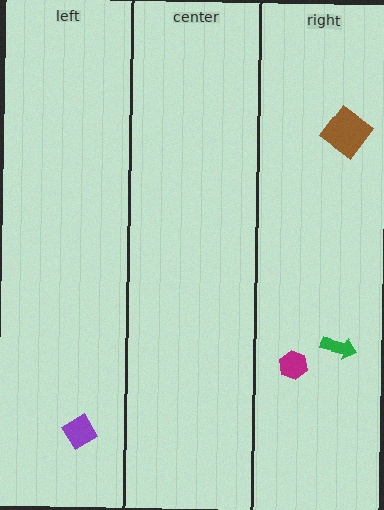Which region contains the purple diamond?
The left region.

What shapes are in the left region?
The purple diamond.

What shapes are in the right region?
The green arrow, the magenta hexagon, the brown diamond.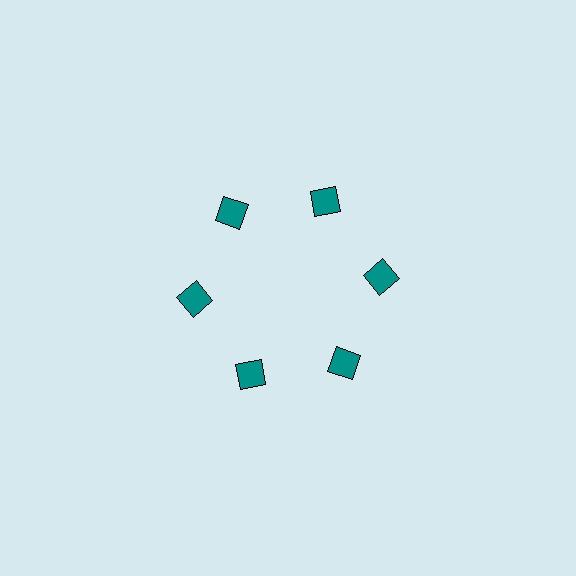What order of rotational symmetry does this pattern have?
This pattern has 6-fold rotational symmetry.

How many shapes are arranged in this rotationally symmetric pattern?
There are 6 shapes, arranged in 6 groups of 1.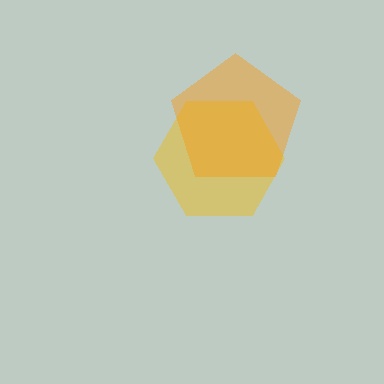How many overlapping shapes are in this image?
There are 2 overlapping shapes in the image.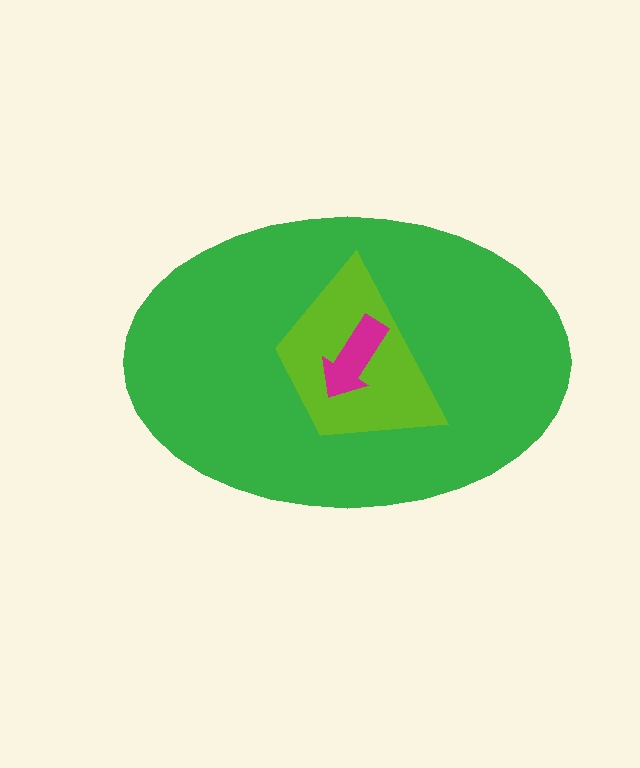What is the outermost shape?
The green ellipse.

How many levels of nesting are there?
3.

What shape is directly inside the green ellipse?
The lime trapezoid.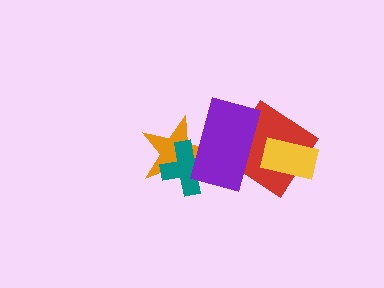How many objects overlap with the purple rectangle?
3 objects overlap with the purple rectangle.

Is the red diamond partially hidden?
Yes, it is partially covered by another shape.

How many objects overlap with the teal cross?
2 objects overlap with the teal cross.